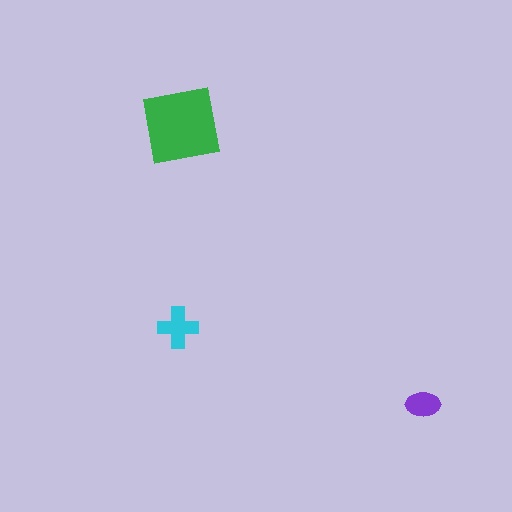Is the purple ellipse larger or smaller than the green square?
Smaller.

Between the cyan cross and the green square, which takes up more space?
The green square.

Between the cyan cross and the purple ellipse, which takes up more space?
The cyan cross.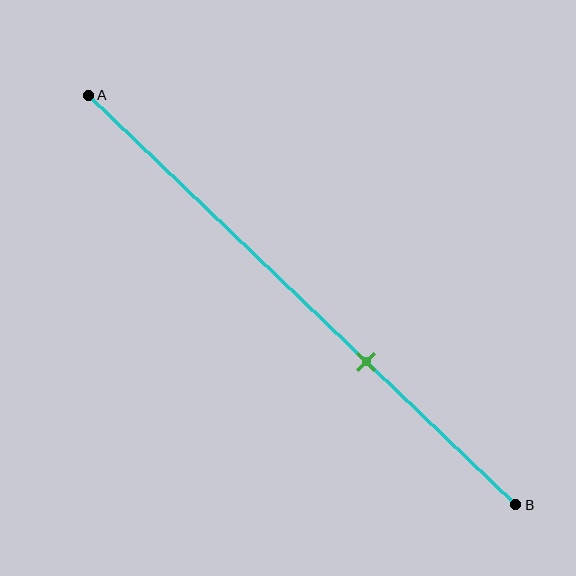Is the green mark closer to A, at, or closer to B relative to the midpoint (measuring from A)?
The green mark is closer to point B than the midpoint of segment AB.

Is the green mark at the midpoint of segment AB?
No, the mark is at about 65% from A, not at the 50% midpoint.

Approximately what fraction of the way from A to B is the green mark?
The green mark is approximately 65% of the way from A to B.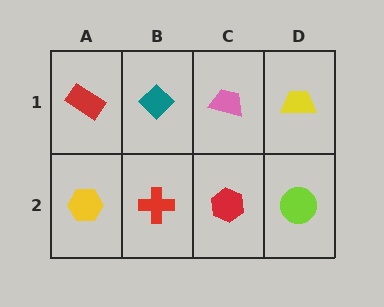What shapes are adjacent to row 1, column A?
A yellow hexagon (row 2, column A), a teal diamond (row 1, column B).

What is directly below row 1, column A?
A yellow hexagon.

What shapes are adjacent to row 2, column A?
A red rectangle (row 1, column A), a red cross (row 2, column B).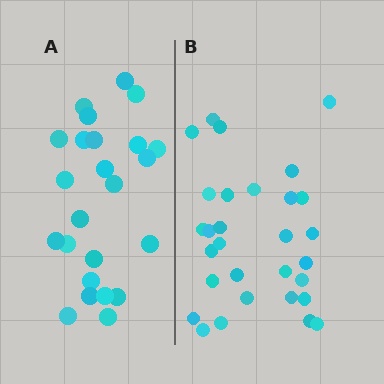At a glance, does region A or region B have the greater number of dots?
Region B (the right region) has more dots.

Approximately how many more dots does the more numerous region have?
Region B has about 6 more dots than region A.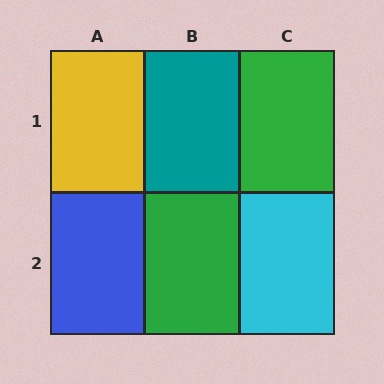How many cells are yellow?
1 cell is yellow.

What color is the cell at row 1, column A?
Yellow.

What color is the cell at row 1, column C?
Green.